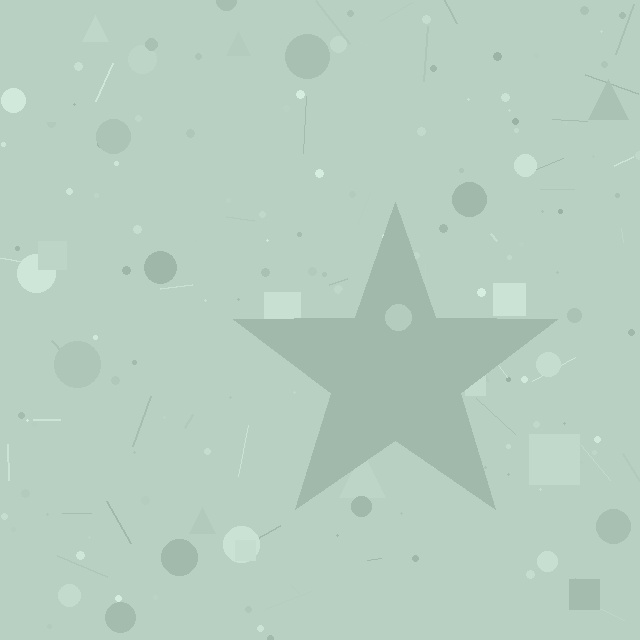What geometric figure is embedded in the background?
A star is embedded in the background.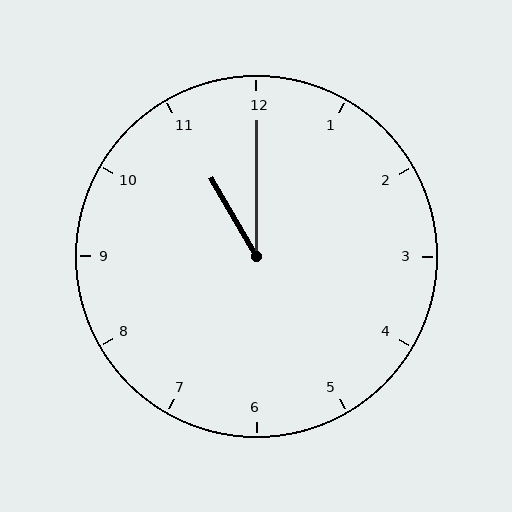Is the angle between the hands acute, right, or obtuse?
It is acute.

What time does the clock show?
11:00.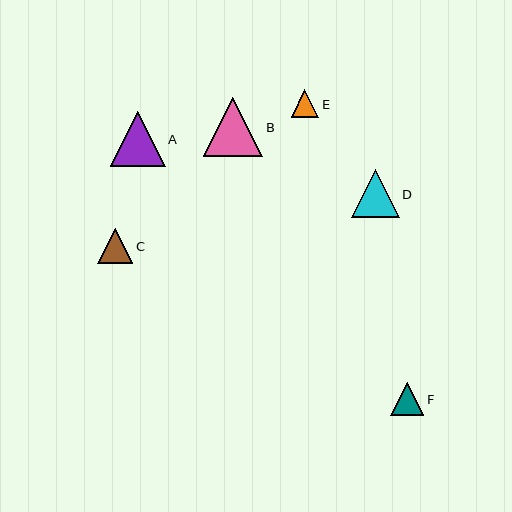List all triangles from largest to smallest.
From largest to smallest: B, A, D, C, F, E.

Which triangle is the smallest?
Triangle E is the smallest with a size of approximately 28 pixels.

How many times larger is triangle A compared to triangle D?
Triangle A is approximately 1.2 times the size of triangle D.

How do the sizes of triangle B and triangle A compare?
Triangle B and triangle A are approximately the same size.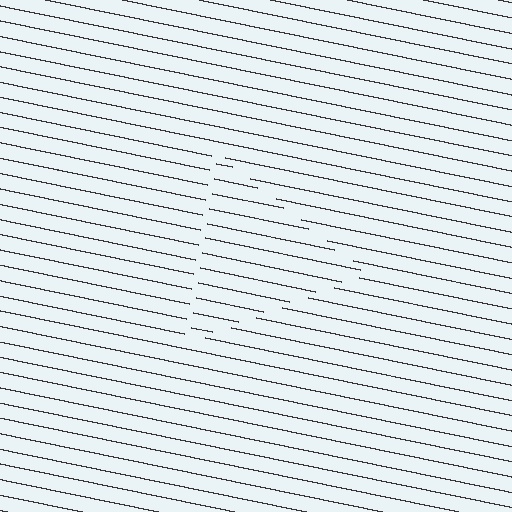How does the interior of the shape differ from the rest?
The interior of the shape contains the same grating, shifted by half a period — the contour is defined by the phase discontinuity where line-ends from the inner and outer gratings abut.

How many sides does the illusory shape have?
3 sides — the line-ends trace a triangle.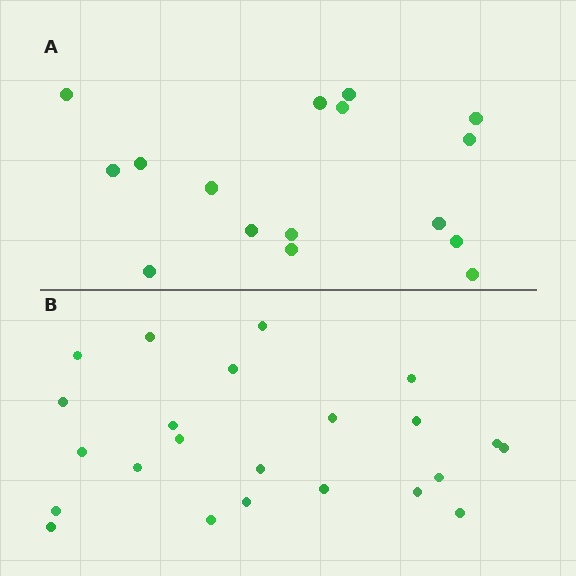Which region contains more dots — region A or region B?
Region B (the bottom region) has more dots.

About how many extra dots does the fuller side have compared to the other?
Region B has roughly 8 or so more dots than region A.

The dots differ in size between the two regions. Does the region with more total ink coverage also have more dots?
No. Region A has more total ink coverage because its dots are larger, but region B actually contains more individual dots. Total area can be misleading — the number of items is what matters here.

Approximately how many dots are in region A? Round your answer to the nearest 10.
About 20 dots. (The exact count is 16, which rounds to 20.)